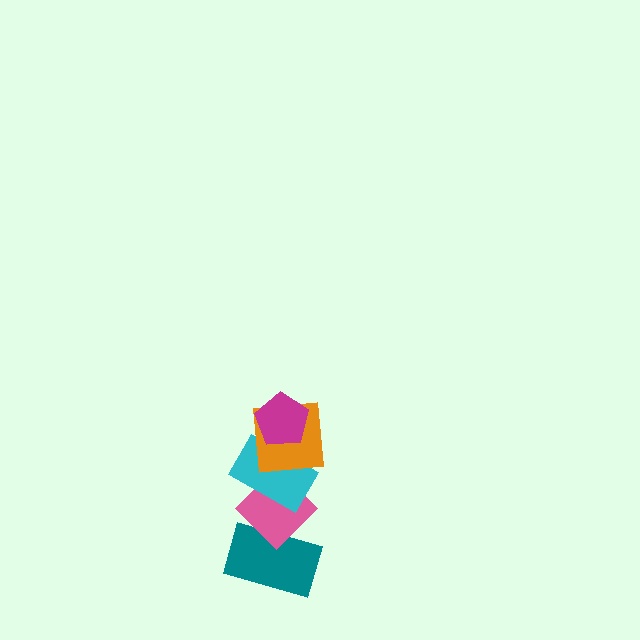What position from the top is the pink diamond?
The pink diamond is 4th from the top.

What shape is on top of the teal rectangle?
The pink diamond is on top of the teal rectangle.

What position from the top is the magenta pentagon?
The magenta pentagon is 1st from the top.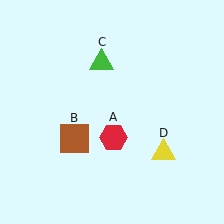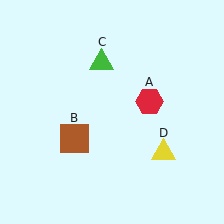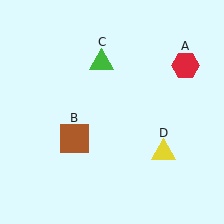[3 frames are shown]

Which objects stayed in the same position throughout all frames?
Brown square (object B) and green triangle (object C) and yellow triangle (object D) remained stationary.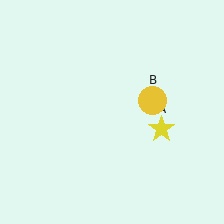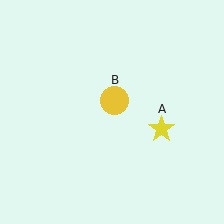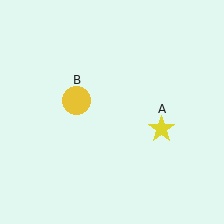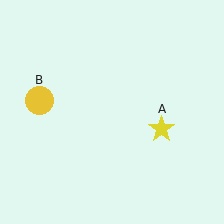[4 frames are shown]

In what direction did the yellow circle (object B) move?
The yellow circle (object B) moved left.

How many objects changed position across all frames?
1 object changed position: yellow circle (object B).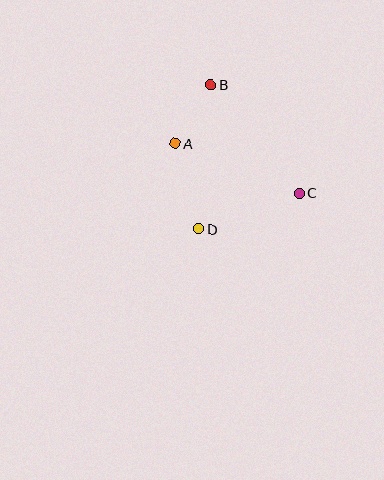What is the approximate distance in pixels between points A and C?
The distance between A and C is approximately 134 pixels.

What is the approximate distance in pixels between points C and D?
The distance between C and D is approximately 107 pixels.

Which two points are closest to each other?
Points A and B are closest to each other.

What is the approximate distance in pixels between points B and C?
The distance between B and C is approximately 140 pixels.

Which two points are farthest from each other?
Points B and D are farthest from each other.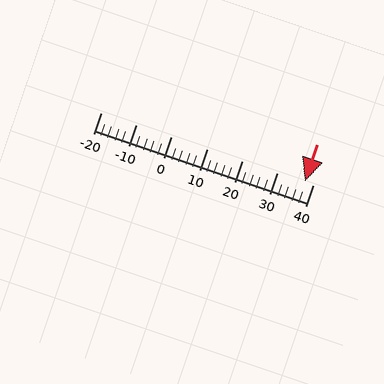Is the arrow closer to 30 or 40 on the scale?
The arrow is closer to 40.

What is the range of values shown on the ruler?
The ruler shows values from -20 to 40.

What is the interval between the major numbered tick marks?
The major tick marks are spaced 10 units apart.